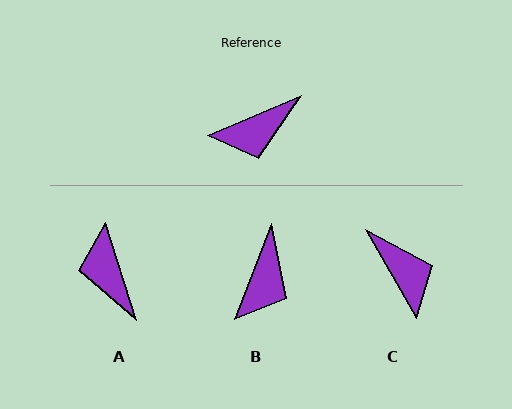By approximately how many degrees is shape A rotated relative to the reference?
Approximately 95 degrees clockwise.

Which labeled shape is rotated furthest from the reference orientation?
C, about 97 degrees away.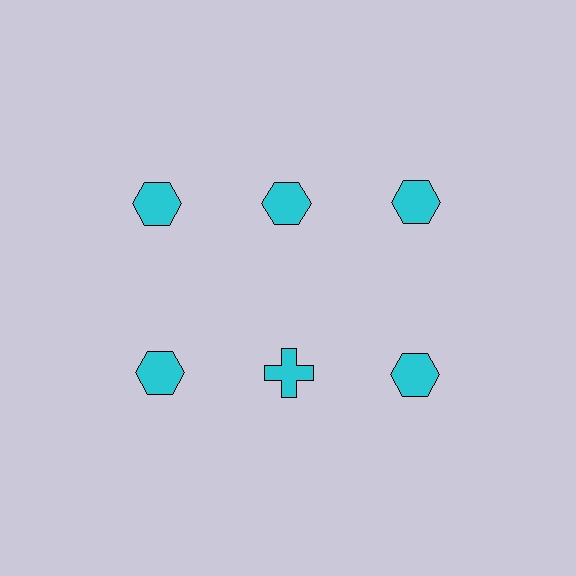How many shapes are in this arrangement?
There are 6 shapes arranged in a grid pattern.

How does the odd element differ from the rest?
It has a different shape: cross instead of hexagon.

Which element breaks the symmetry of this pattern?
The cyan cross in the second row, second from left column breaks the symmetry. All other shapes are cyan hexagons.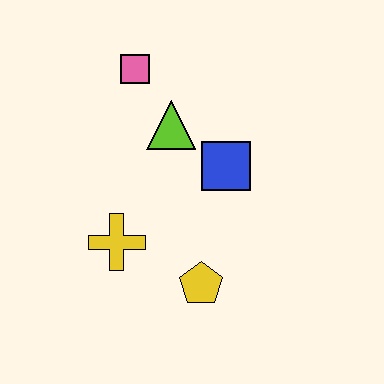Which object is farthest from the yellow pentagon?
The pink square is farthest from the yellow pentagon.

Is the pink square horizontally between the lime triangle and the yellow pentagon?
No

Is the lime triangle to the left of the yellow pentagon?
Yes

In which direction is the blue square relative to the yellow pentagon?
The blue square is above the yellow pentagon.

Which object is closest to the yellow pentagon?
The yellow cross is closest to the yellow pentagon.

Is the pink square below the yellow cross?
No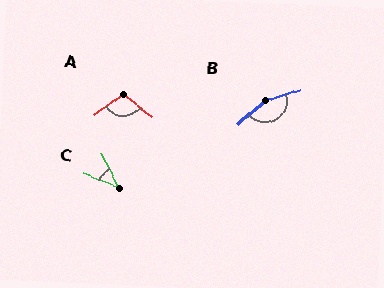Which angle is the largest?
B, at approximately 154 degrees.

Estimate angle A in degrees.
Approximately 107 degrees.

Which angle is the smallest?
C, at approximately 42 degrees.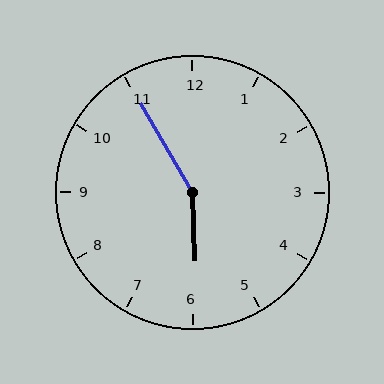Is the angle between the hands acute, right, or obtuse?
It is obtuse.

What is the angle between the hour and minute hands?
Approximately 152 degrees.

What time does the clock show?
5:55.